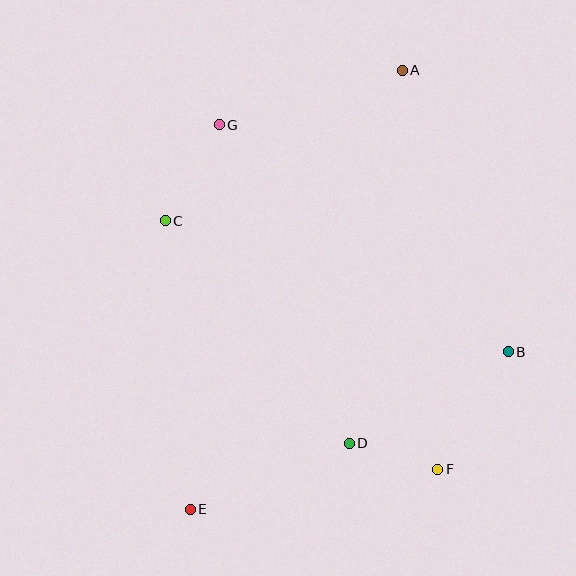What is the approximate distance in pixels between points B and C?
The distance between B and C is approximately 368 pixels.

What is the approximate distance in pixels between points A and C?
The distance between A and C is approximately 281 pixels.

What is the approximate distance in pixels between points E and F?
The distance between E and F is approximately 251 pixels.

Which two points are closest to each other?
Points D and F are closest to each other.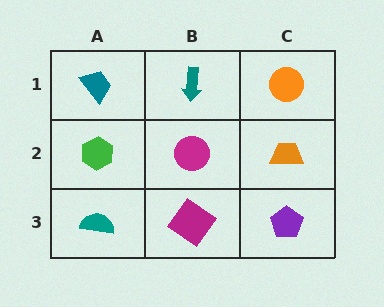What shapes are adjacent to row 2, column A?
A teal trapezoid (row 1, column A), a teal semicircle (row 3, column A), a magenta circle (row 2, column B).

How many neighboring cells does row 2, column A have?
3.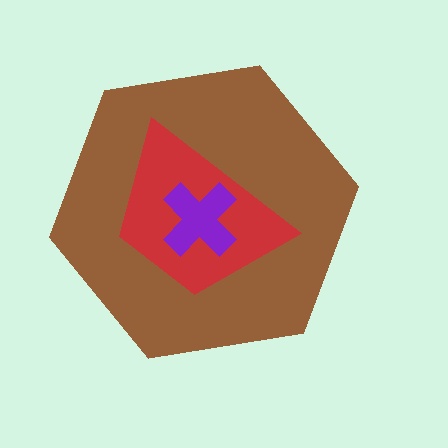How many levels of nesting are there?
3.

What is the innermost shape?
The purple cross.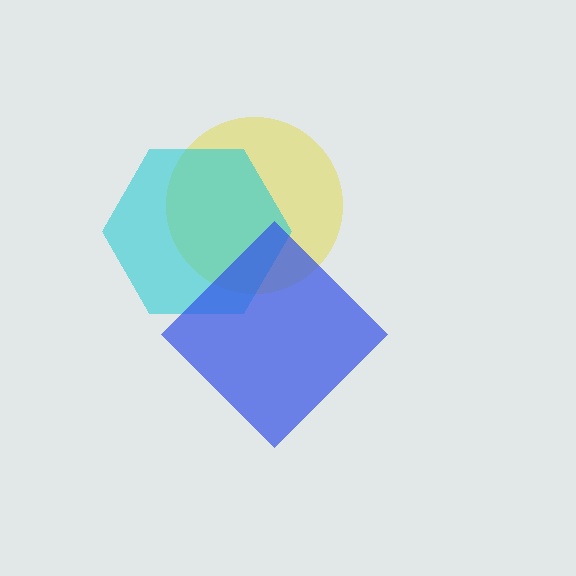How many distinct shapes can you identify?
There are 3 distinct shapes: a yellow circle, a cyan hexagon, a blue diamond.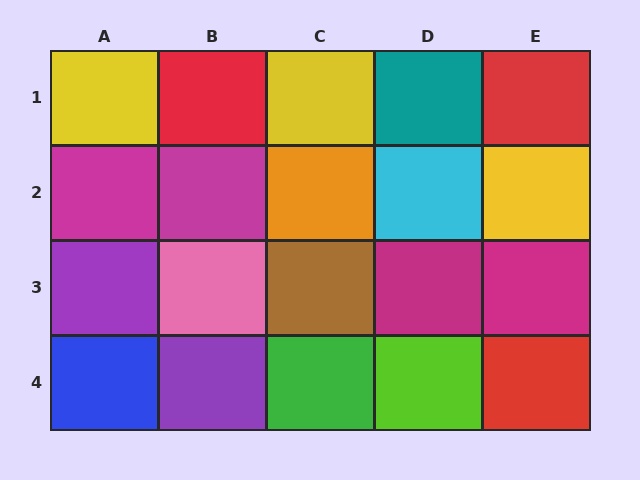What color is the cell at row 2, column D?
Cyan.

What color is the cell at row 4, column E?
Red.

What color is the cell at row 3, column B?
Pink.